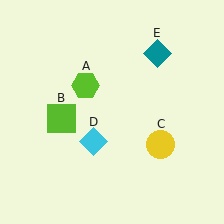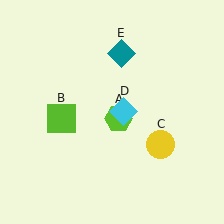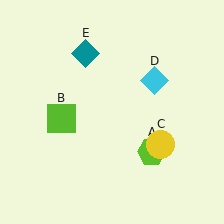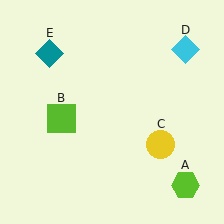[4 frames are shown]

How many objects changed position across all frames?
3 objects changed position: lime hexagon (object A), cyan diamond (object D), teal diamond (object E).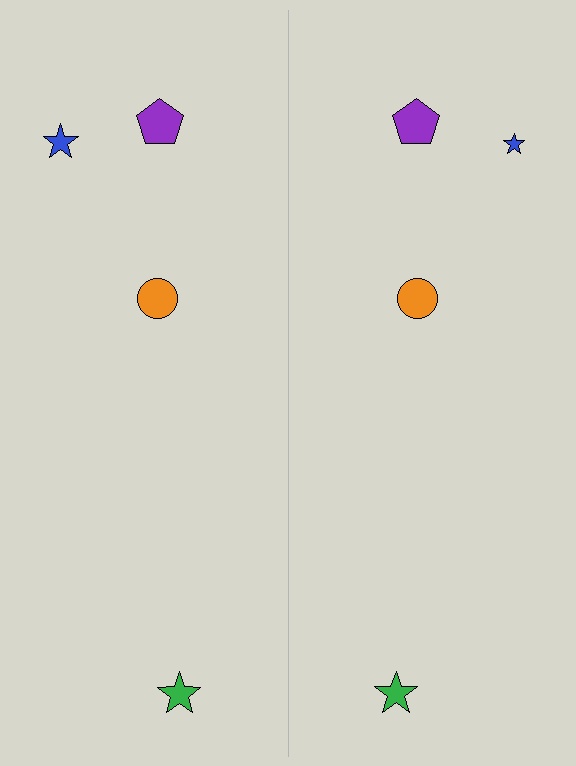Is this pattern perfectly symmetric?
No, the pattern is not perfectly symmetric. The blue star on the right side has a different size than its mirror counterpart.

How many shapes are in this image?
There are 8 shapes in this image.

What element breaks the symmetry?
The blue star on the right side has a different size than its mirror counterpart.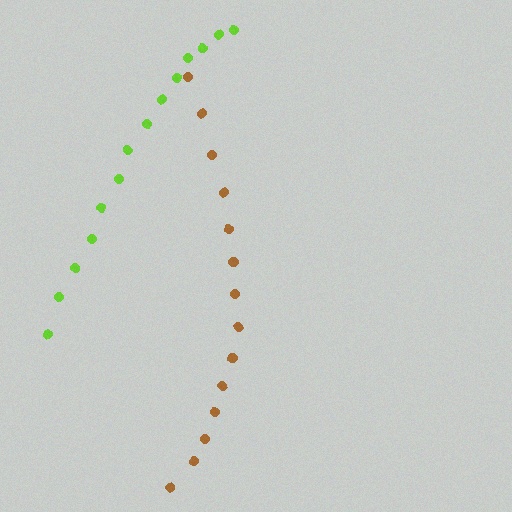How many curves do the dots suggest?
There are 2 distinct paths.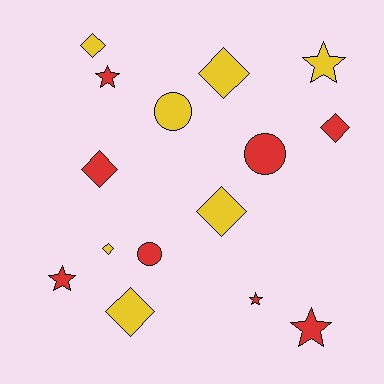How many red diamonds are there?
There are 2 red diamonds.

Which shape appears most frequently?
Diamond, with 7 objects.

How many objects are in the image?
There are 15 objects.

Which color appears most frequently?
Red, with 8 objects.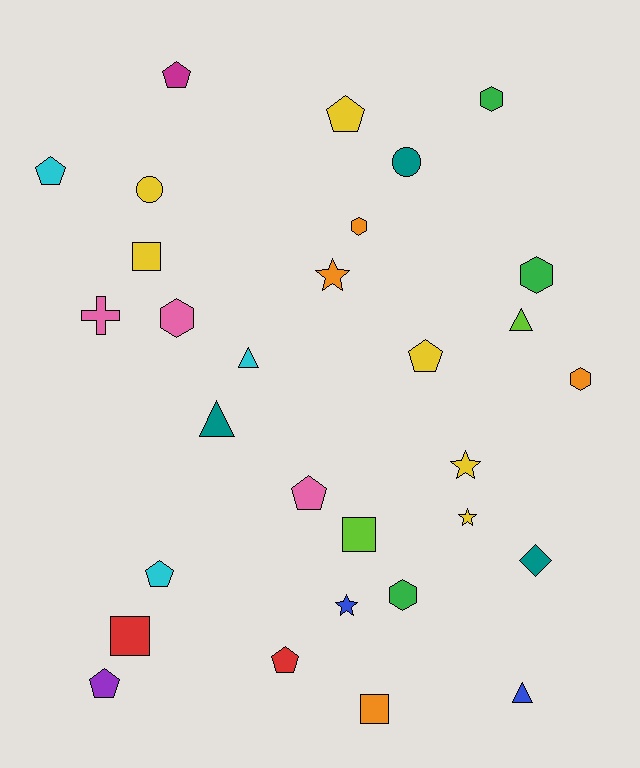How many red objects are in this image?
There are 2 red objects.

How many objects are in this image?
There are 30 objects.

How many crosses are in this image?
There is 1 cross.